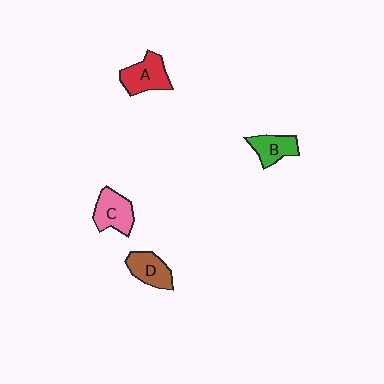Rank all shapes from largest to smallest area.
From largest to smallest: A (red), C (pink), D (brown), B (green).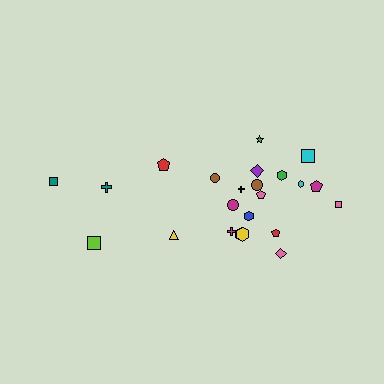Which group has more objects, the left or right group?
The right group.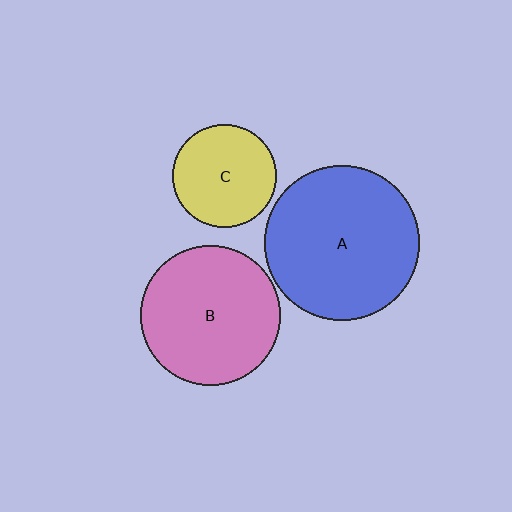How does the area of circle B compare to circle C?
Approximately 1.8 times.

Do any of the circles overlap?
No, none of the circles overlap.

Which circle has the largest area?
Circle A (blue).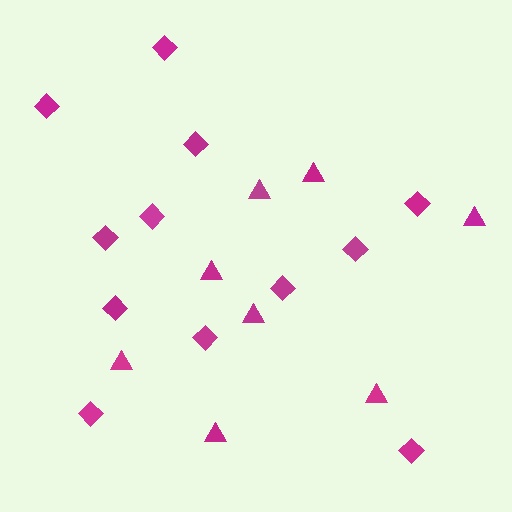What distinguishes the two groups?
There are 2 groups: one group of diamonds (12) and one group of triangles (8).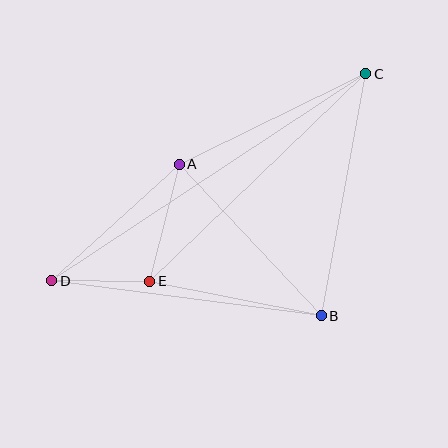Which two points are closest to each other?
Points D and E are closest to each other.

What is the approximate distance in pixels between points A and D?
The distance between A and D is approximately 173 pixels.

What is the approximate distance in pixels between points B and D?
The distance between B and D is approximately 271 pixels.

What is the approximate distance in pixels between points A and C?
The distance between A and C is approximately 207 pixels.